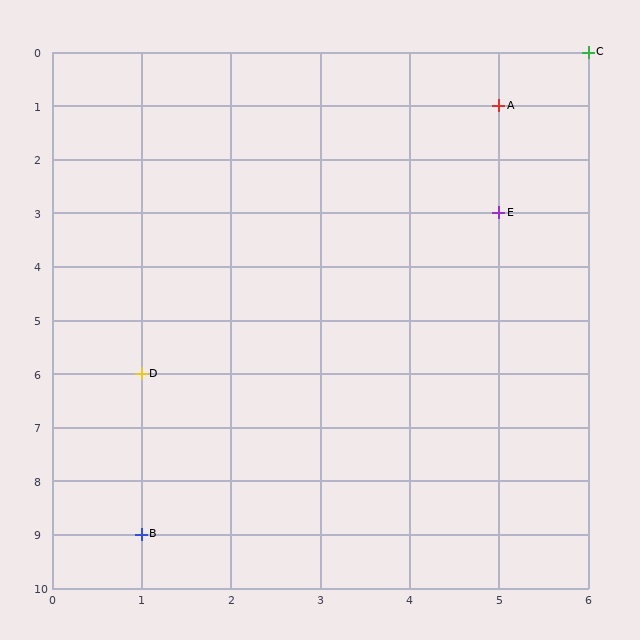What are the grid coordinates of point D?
Point D is at grid coordinates (1, 6).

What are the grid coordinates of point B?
Point B is at grid coordinates (1, 9).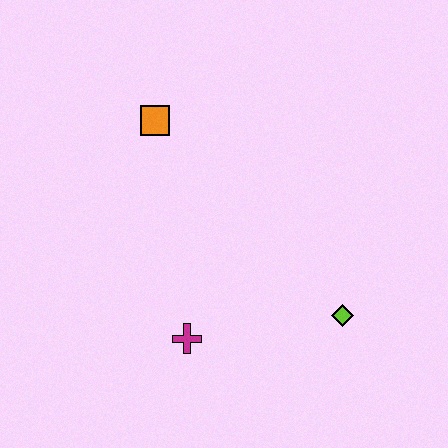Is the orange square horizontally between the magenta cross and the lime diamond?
No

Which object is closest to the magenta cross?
The lime diamond is closest to the magenta cross.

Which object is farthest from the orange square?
The lime diamond is farthest from the orange square.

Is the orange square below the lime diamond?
No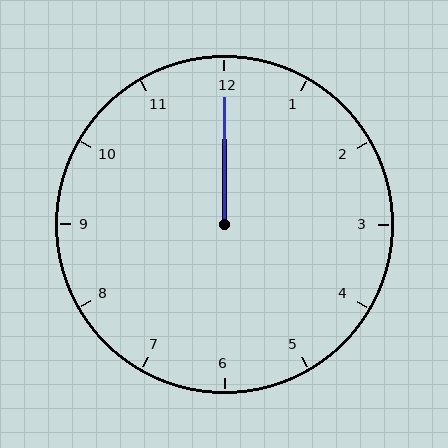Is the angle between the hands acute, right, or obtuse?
It is acute.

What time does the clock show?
12:00.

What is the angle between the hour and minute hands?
Approximately 0 degrees.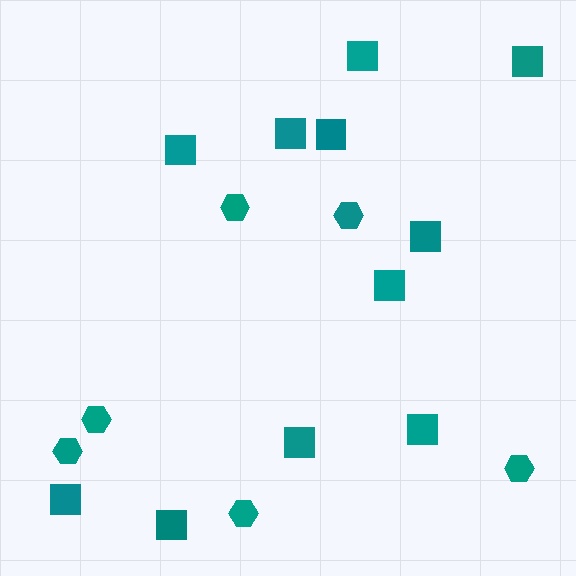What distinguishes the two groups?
There are 2 groups: one group of squares (11) and one group of hexagons (6).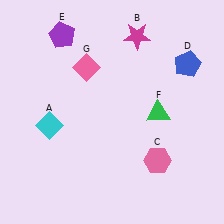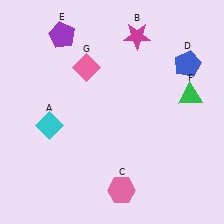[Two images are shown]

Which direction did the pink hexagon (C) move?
The pink hexagon (C) moved left.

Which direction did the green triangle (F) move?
The green triangle (F) moved right.